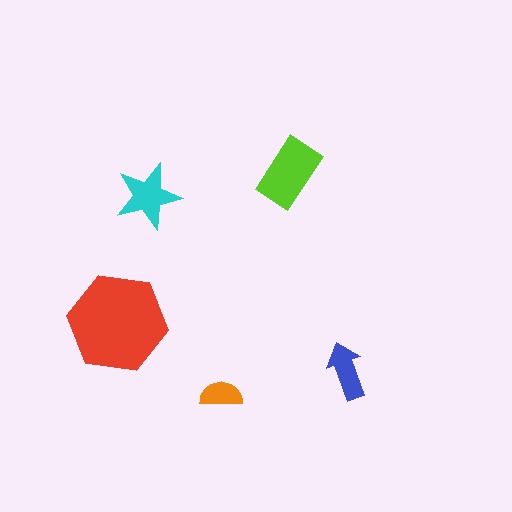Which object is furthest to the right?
The blue arrow is rightmost.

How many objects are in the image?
There are 5 objects in the image.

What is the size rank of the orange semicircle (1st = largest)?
5th.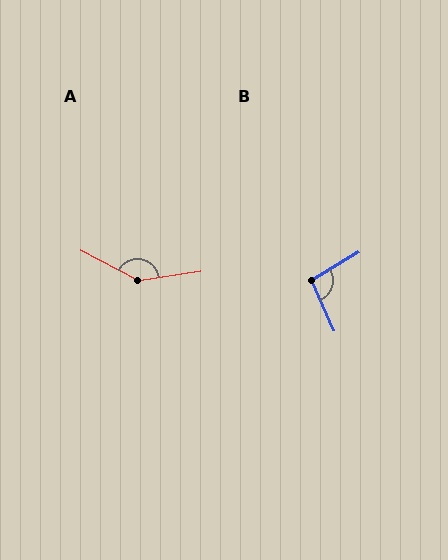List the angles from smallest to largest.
B (97°), A (143°).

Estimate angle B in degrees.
Approximately 97 degrees.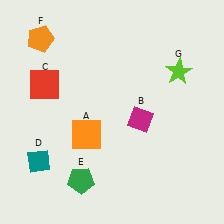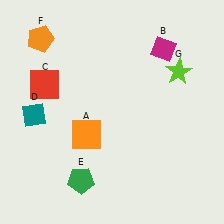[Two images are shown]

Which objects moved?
The objects that moved are: the magenta diamond (B), the teal diamond (D).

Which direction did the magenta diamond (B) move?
The magenta diamond (B) moved up.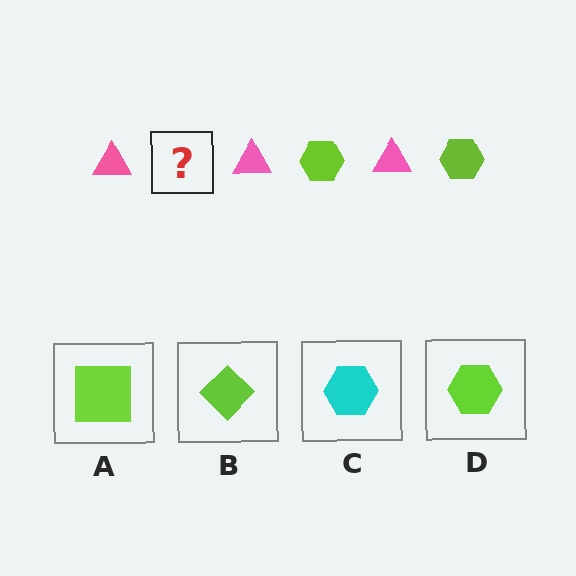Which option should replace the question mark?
Option D.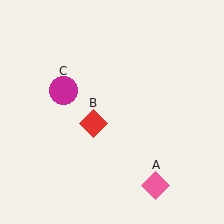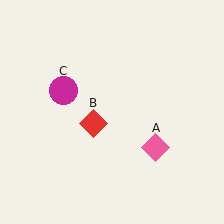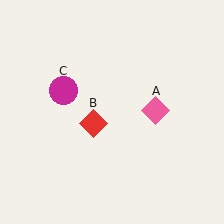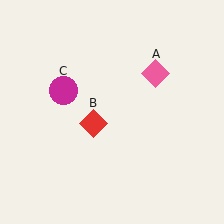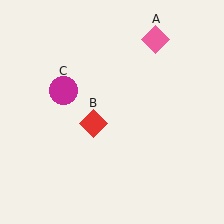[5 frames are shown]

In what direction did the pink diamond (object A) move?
The pink diamond (object A) moved up.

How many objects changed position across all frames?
1 object changed position: pink diamond (object A).